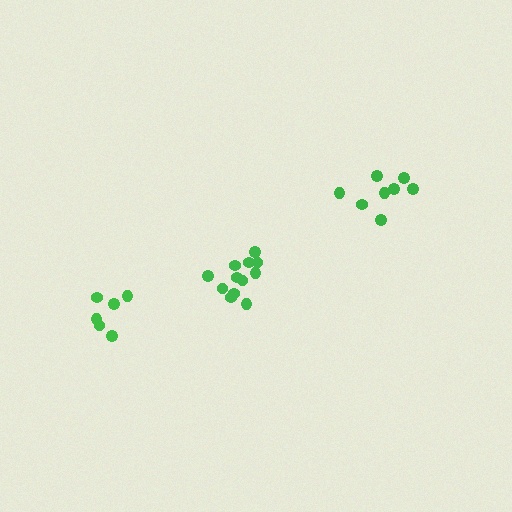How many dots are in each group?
Group 1: 6 dots, Group 2: 12 dots, Group 3: 8 dots (26 total).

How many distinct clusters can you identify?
There are 3 distinct clusters.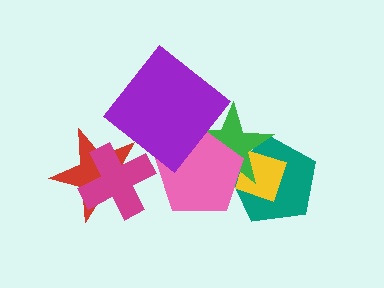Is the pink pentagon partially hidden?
Yes, it is partially covered by another shape.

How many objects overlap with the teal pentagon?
3 objects overlap with the teal pentagon.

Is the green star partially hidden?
Yes, it is partially covered by another shape.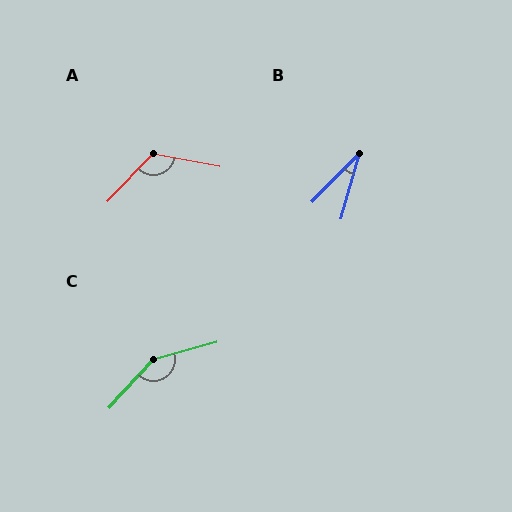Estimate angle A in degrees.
Approximately 122 degrees.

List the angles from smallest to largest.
B (28°), A (122°), C (148°).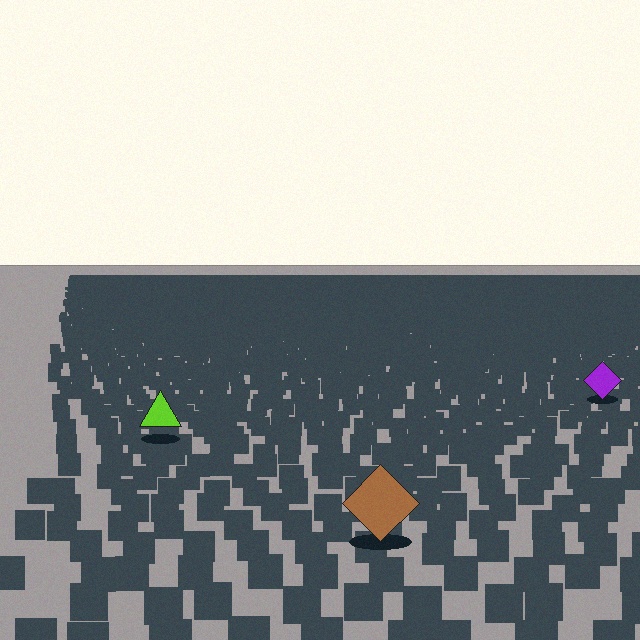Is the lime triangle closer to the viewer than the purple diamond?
Yes. The lime triangle is closer — you can tell from the texture gradient: the ground texture is coarser near it.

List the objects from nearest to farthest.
From nearest to farthest: the brown diamond, the lime triangle, the purple diamond.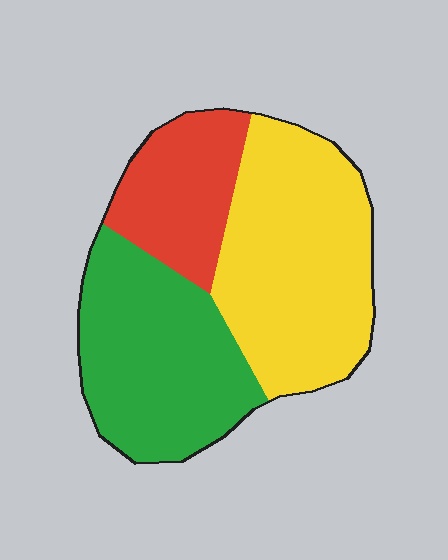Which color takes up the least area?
Red, at roughly 20%.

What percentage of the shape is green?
Green covers about 35% of the shape.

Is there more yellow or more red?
Yellow.